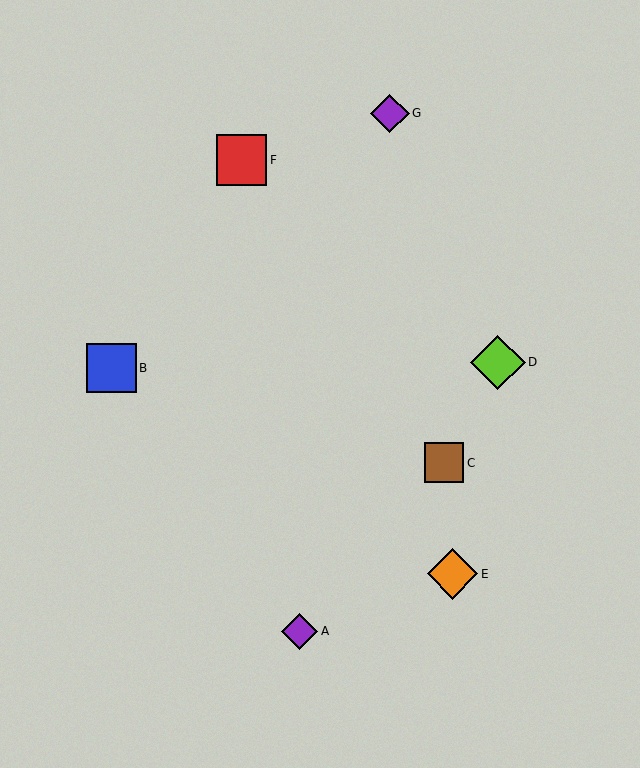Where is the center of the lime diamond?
The center of the lime diamond is at (498, 362).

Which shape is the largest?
The lime diamond (labeled D) is the largest.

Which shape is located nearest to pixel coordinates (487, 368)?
The lime diamond (labeled D) at (498, 362) is nearest to that location.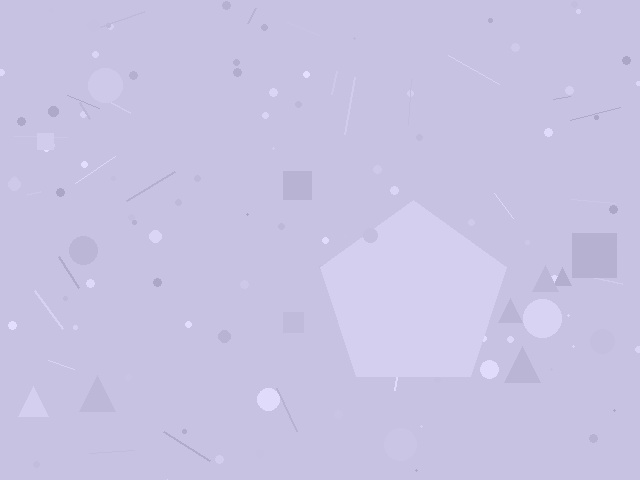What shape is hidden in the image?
A pentagon is hidden in the image.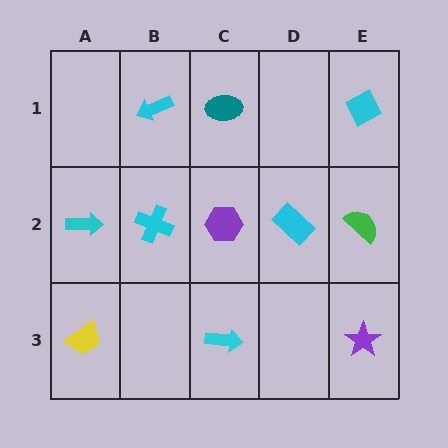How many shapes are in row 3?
3 shapes.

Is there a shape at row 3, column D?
No, that cell is empty.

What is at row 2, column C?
A purple hexagon.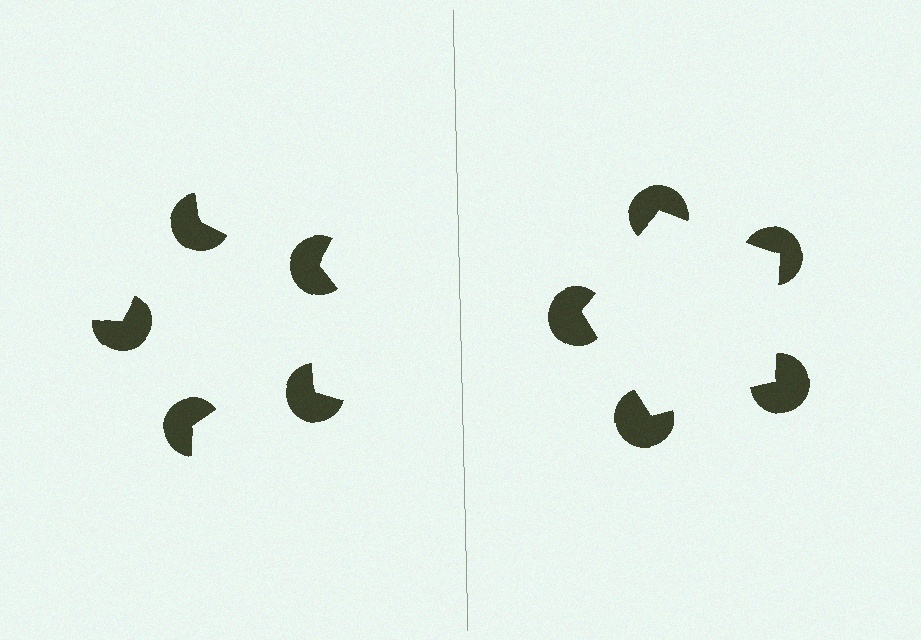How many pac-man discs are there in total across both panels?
10 — 5 on each side.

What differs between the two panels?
The pac-man discs are positioned identically on both sides; only the wedge orientations differ. On the right they align to a pentagon; on the left they are misaligned.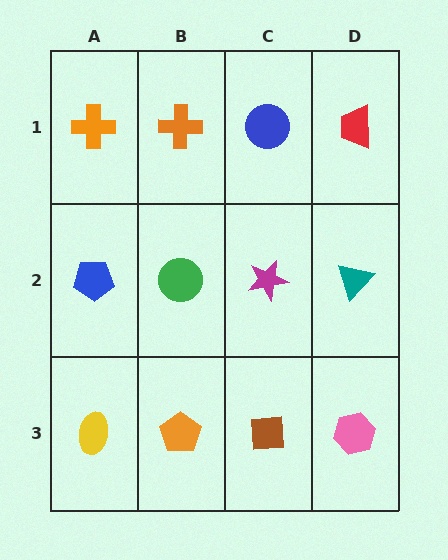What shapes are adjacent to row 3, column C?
A magenta star (row 2, column C), an orange pentagon (row 3, column B), a pink hexagon (row 3, column D).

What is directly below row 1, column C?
A magenta star.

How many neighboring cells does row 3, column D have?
2.